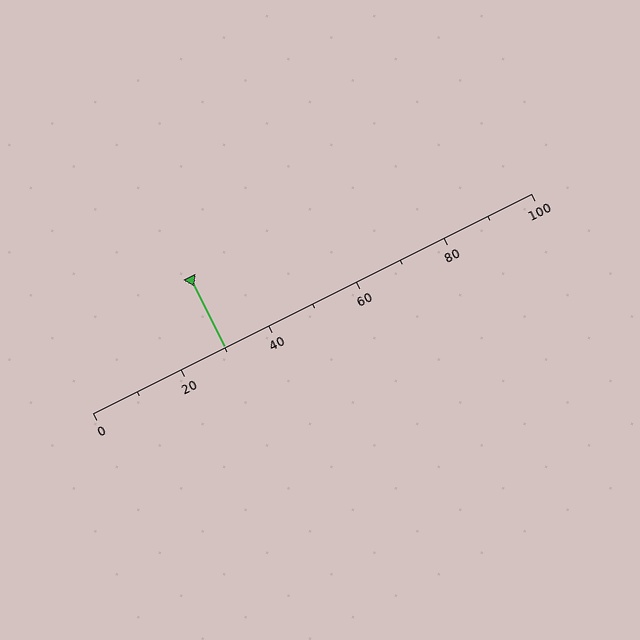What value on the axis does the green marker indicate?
The marker indicates approximately 30.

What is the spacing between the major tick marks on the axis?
The major ticks are spaced 20 apart.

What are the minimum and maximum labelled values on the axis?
The axis runs from 0 to 100.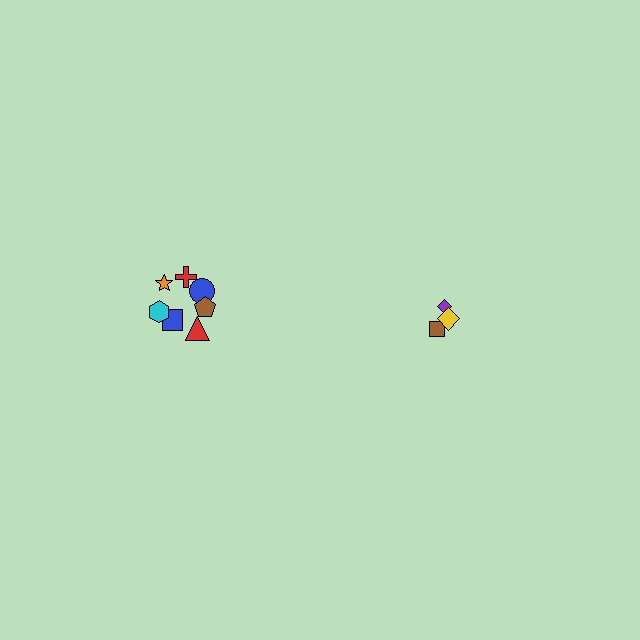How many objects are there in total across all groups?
There are 10 objects.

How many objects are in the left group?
There are 7 objects.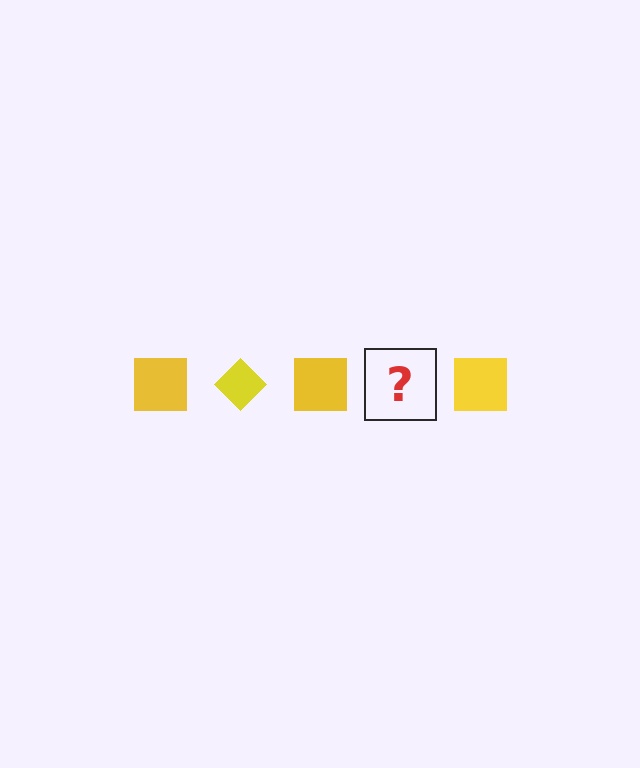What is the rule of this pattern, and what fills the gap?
The rule is that the pattern cycles through square, diamond shapes in yellow. The gap should be filled with a yellow diamond.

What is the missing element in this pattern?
The missing element is a yellow diamond.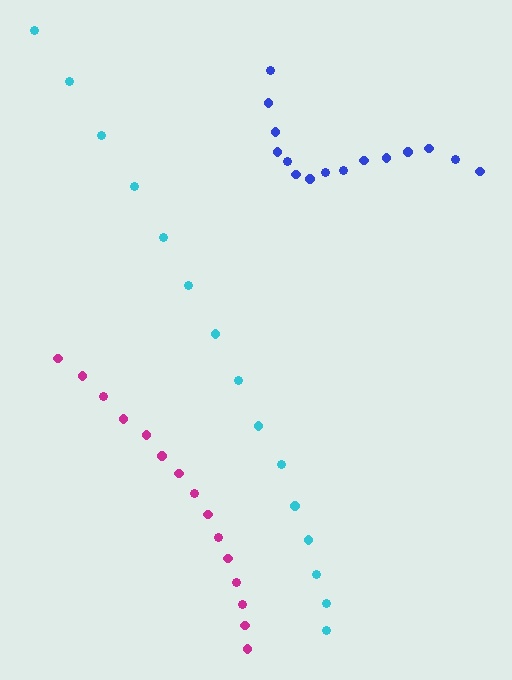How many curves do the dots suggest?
There are 3 distinct paths.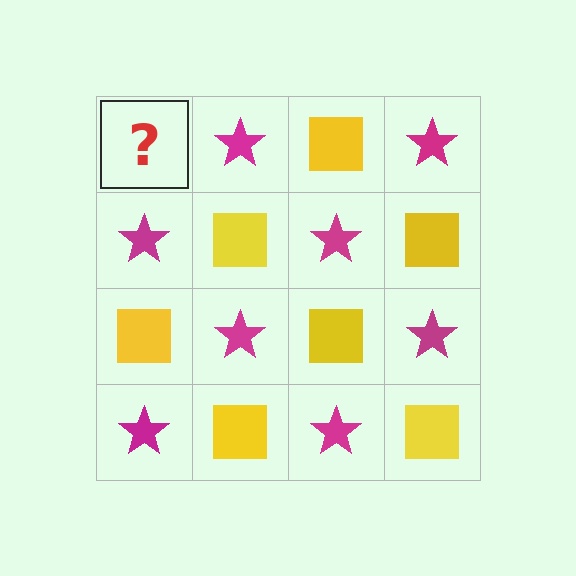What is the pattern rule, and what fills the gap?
The rule is that it alternates yellow square and magenta star in a checkerboard pattern. The gap should be filled with a yellow square.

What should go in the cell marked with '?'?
The missing cell should contain a yellow square.